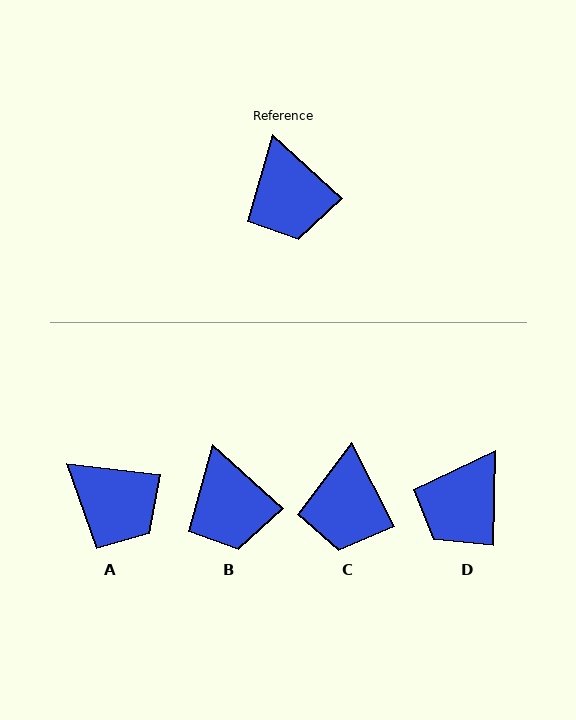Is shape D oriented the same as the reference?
No, it is off by about 49 degrees.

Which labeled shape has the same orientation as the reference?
B.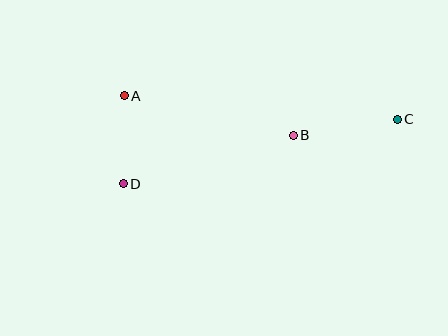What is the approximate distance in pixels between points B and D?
The distance between B and D is approximately 176 pixels.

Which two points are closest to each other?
Points A and D are closest to each other.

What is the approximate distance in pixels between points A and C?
The distance between A and C is approximately 274 pixels.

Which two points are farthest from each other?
Points C and D are farthest from each other.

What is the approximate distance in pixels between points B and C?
The distance between B and C is approximately 105 pixels.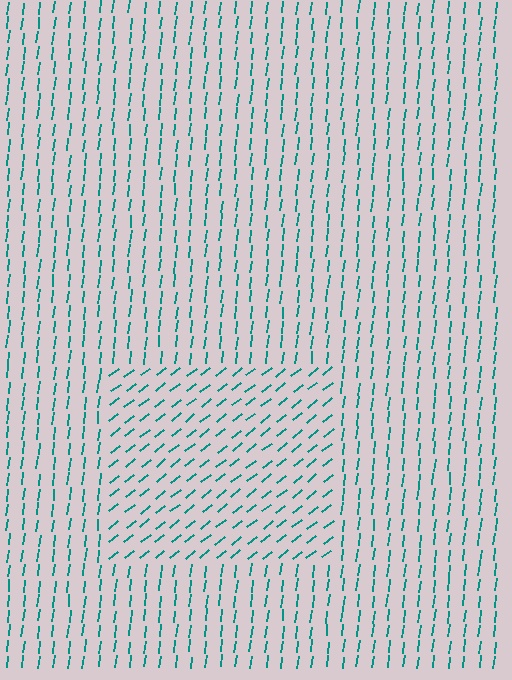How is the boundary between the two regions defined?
The boundary is defined purely by a change in line orientation (approximately 45 degrees difference). All lines are the same color and thickness.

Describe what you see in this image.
The image is filled with small teal line segments. A rectangle region in the image has lines oriented differently from the surrounding lines, creating a visible texture boundary.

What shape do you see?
I see a rectangle.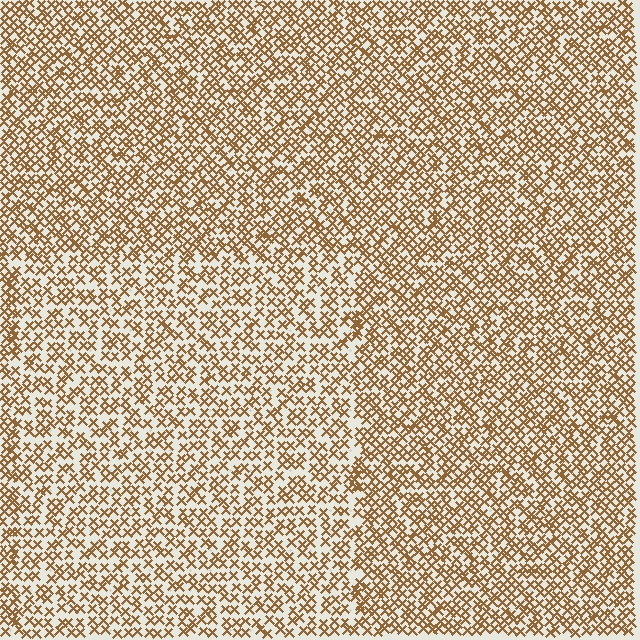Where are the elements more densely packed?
The elements are more densely packed outside the rectangle boundary.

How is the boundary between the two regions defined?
The boundary is defined by a change in element density (approximately 1.5x ratio). All elements are the same color, size, and shape.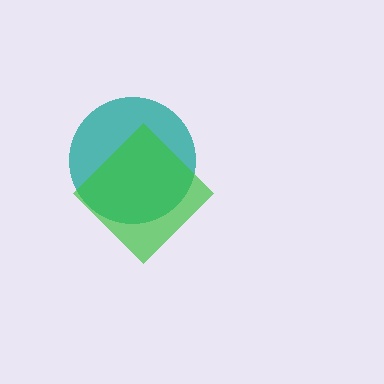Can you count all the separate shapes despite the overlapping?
Yes, there are 2 separate shapes.